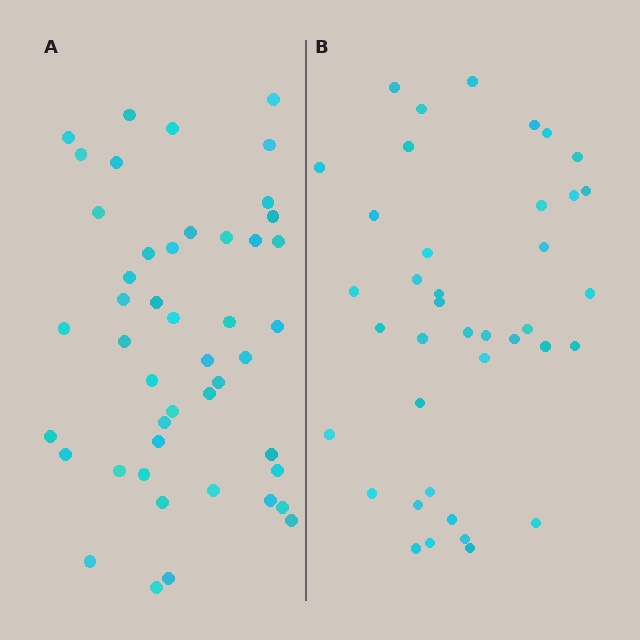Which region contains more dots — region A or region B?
Region A (the left region) has more dots.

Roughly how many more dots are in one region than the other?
Region A has roughly 8 or so more dots than region B.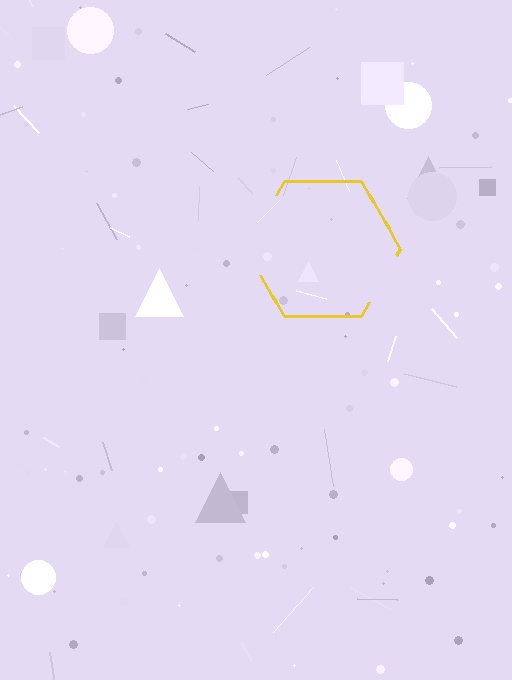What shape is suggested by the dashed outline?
The dashed outline suggests a hexagon.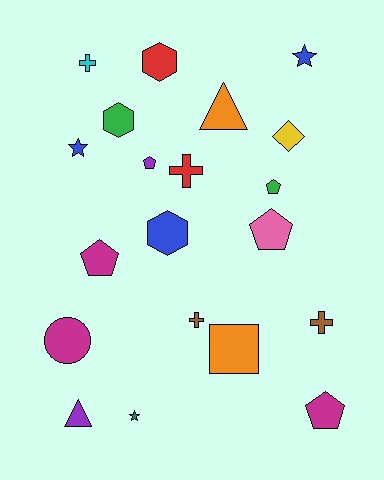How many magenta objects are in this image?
There are 3 magenta objects.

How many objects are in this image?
There are 20 objects.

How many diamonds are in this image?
There is 1 diamond.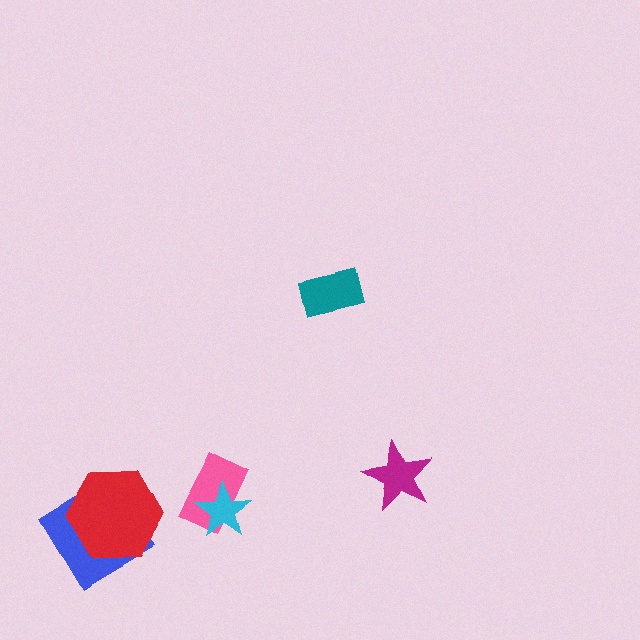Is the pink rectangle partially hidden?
Yes, it is partially covered by another shape.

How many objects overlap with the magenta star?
0 objects overlap with the magenta star.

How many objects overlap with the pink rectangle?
1 object overlaps with the pink rectangle.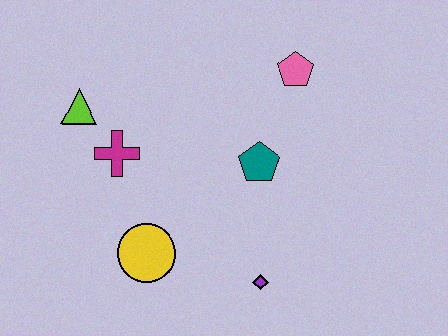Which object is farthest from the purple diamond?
The lime triangle is farthest from the purple diamond.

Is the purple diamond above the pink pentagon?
No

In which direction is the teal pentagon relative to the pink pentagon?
The teal pentagon is below the pink pentagon.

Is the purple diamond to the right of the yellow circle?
Yes